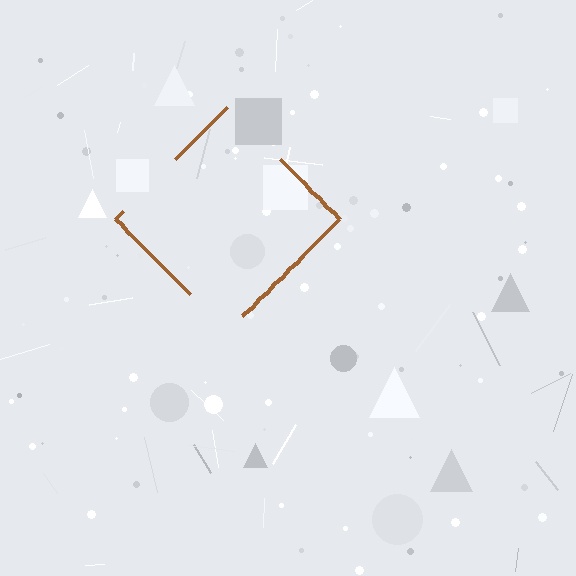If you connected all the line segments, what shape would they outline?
They would outline a diamond.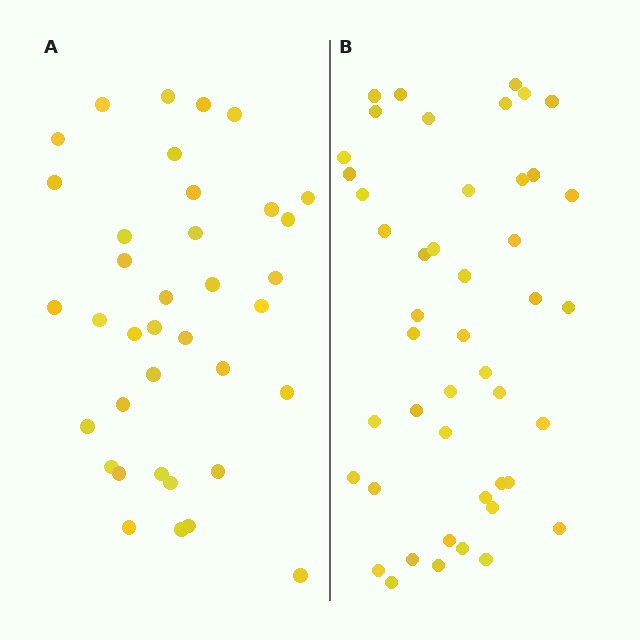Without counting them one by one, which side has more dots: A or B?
Region B (the right region) has more dots.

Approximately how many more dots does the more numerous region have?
Region B has roughly 8 or so more dots than region A.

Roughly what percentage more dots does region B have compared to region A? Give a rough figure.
About 25% more.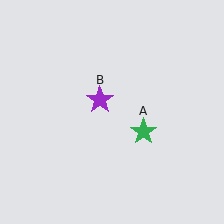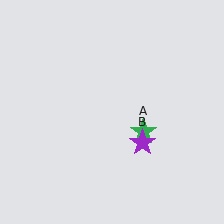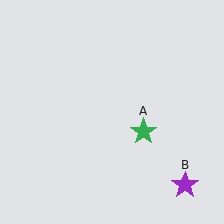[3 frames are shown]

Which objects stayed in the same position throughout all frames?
Green star (object A) remained stationary.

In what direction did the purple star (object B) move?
The purple star (object B) moved down and to the right.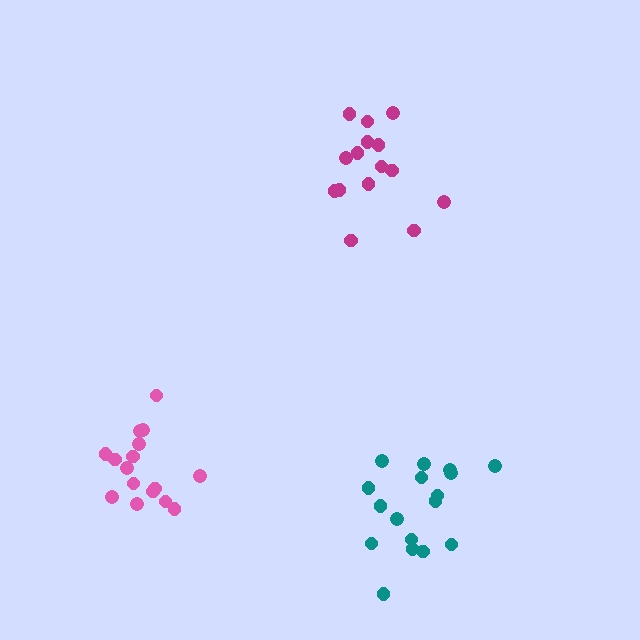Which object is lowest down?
The teal cluster is bottommost.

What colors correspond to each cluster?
The clusters are colored: teal, magenta, pink.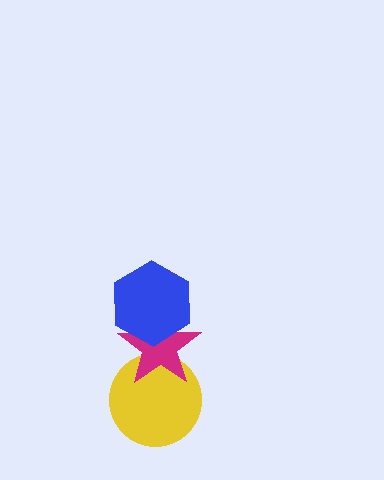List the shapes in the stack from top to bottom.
From top to bottom: the blue hexagon, the magenta star, the yellow circle.